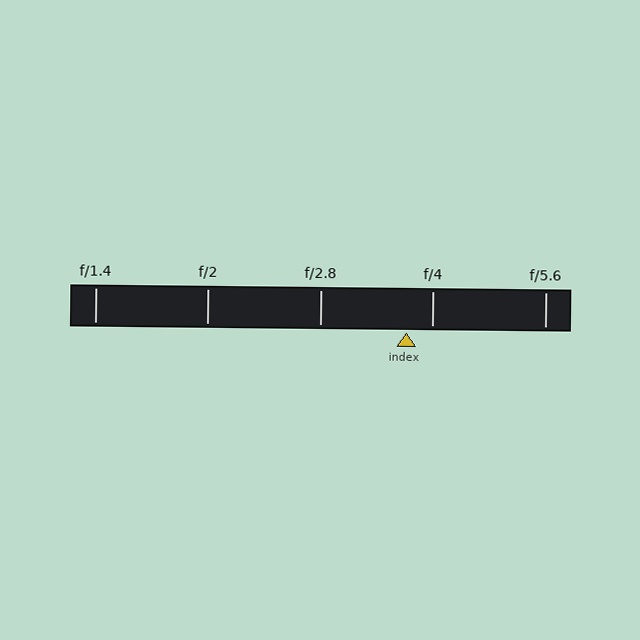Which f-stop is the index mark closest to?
The index mark is closest to f/4.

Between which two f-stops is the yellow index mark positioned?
The index mark is between f/2.8 and f/4.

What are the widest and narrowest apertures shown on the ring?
The widest aperture shown is f/1.4 and the narrowest is f/5.6.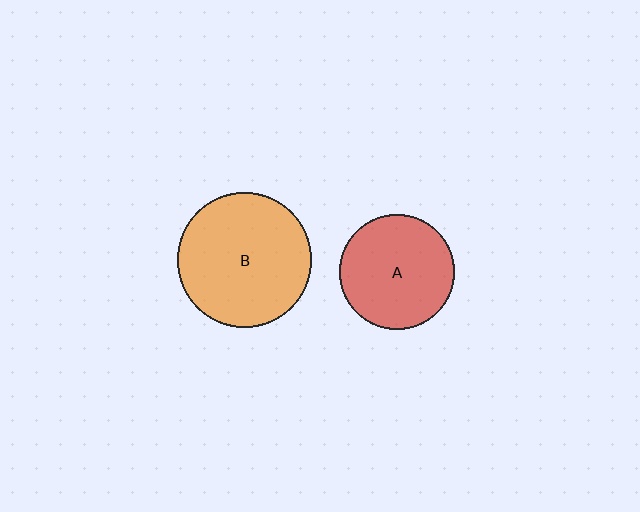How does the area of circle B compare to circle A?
Approximately 1.4 times.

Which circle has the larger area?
Circle B (orange).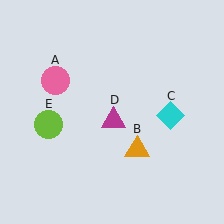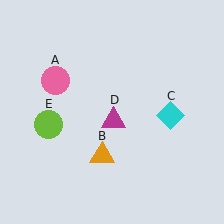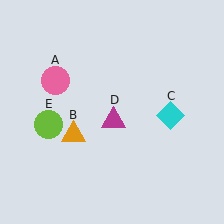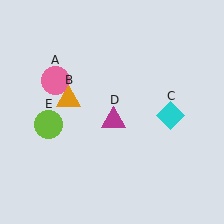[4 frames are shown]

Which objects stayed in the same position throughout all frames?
Pink circle (object A) and cyan diamond (object C) and magenta triangle (object D) and lime circle (object E) remained stationary.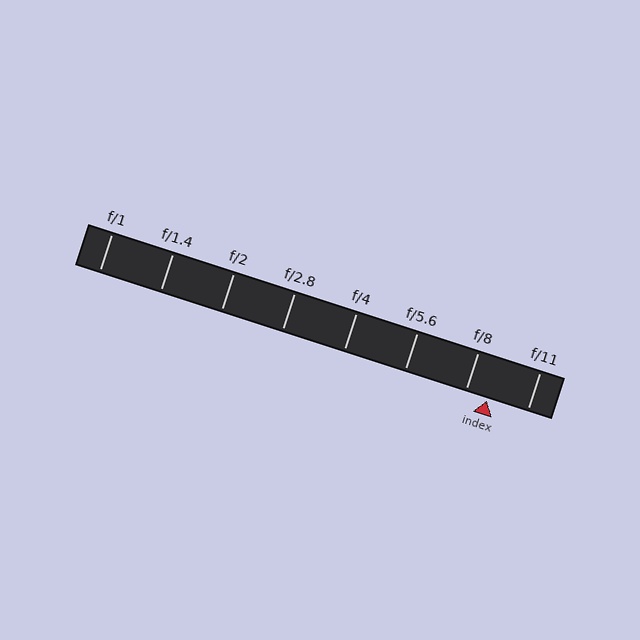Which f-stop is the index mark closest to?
The index mark is closest to f/8.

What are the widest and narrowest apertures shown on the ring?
The widest aperture shown is f/1 and the narrowest is f/11.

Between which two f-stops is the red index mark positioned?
The index mark is between f/8 and f/11.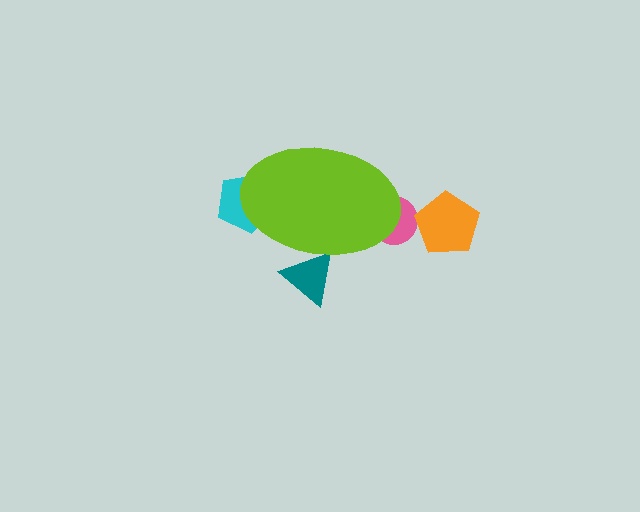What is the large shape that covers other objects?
A lime ellipse.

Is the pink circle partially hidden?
Yes, the pink circle is partially hidden behind the lime ellipse.